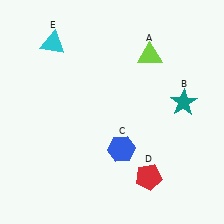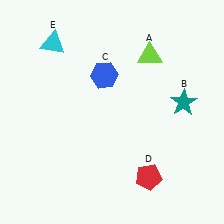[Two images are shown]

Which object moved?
The blue hexagon (C) moved up.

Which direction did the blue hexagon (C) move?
The blue hexagon (C) moved up.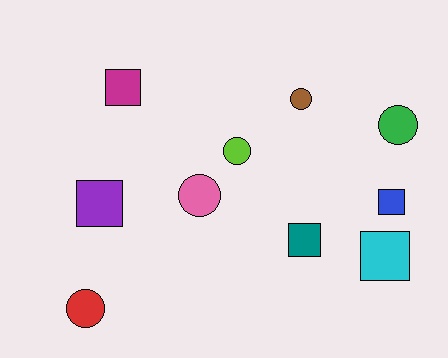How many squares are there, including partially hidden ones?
There are 5 squares.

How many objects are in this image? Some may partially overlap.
There are 10 objects.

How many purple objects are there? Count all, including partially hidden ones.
There is 1 purple object.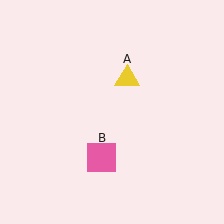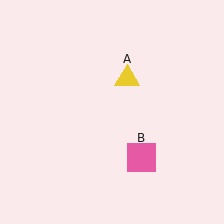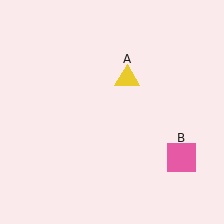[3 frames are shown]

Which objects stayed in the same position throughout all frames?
Yellow triangle (object A) remained stationary.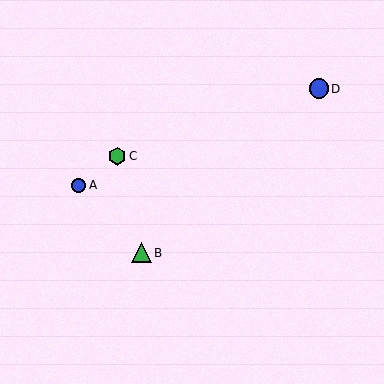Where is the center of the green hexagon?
The center of the green hexagon is at (117, 156).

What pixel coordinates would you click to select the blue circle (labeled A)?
Click at (79, 185) to select the blue circle A.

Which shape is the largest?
The green triangle (labeled B) is the largest.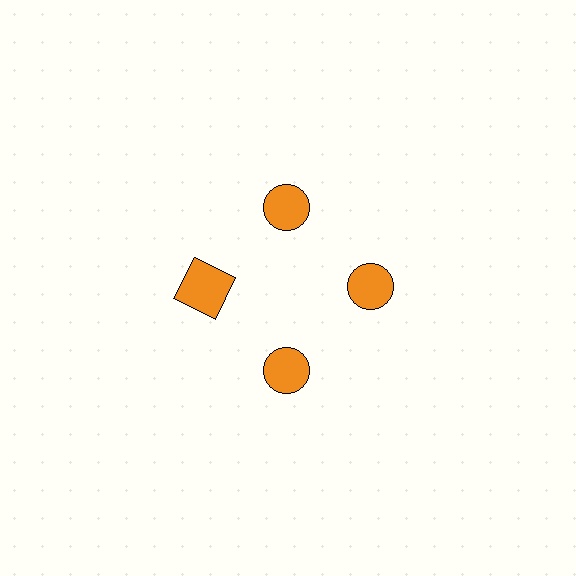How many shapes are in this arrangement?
There are 4 shapes arranged in a ring pattern.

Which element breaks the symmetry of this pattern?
The orange square at roughly the 9 o'clock position breaks the symmetry. All other shapes are orange circles.